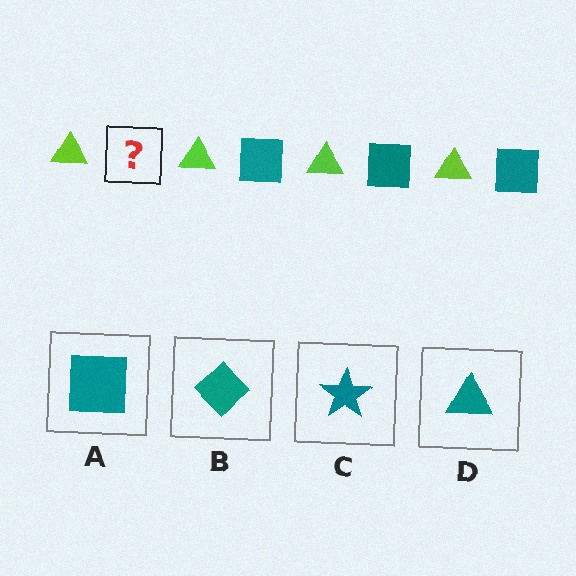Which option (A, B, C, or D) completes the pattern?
A.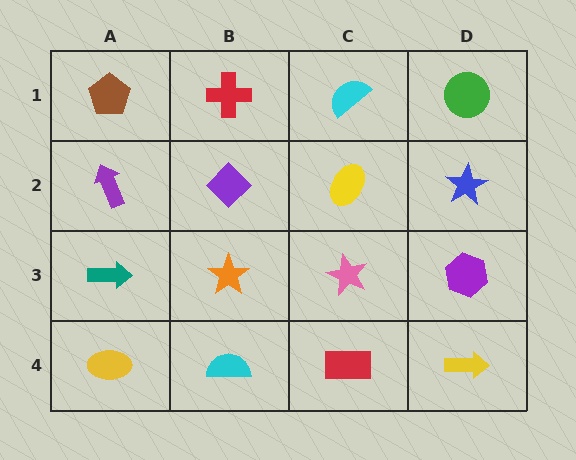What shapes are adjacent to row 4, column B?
An orange star (row 3, column B), a yellow ellipse (row 4, column A), a red rectangle (row 4, column C).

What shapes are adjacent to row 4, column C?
A pink star (row 3, column C), a cyan semicircle (row 4, column B), a yellow arrow (row 4, column D).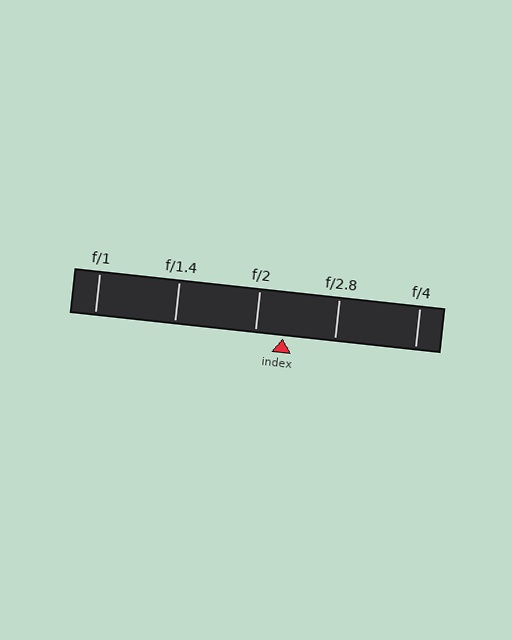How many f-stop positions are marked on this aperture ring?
There are 5 f-stop positions marked.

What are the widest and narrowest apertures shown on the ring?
The widest aperture shown is f/1 and the narrowest is f/4.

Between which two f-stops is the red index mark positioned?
The index mark is between f/2 and f/2.8.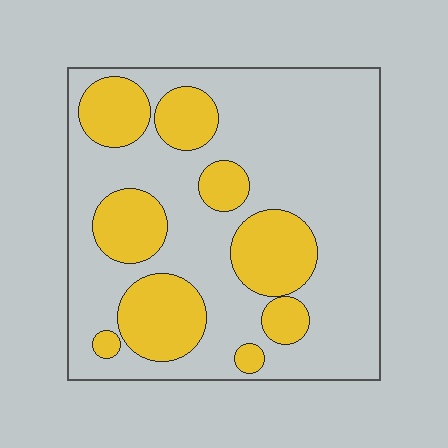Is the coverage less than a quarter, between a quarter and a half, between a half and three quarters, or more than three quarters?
Between a quarter and a half.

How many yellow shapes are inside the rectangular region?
9.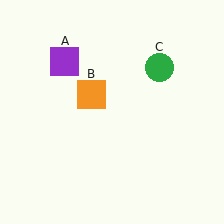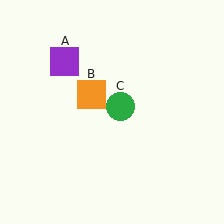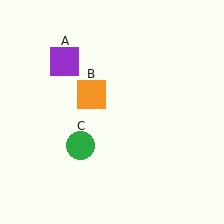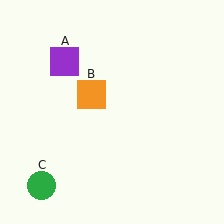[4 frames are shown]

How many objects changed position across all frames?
1 object changed position: green circle (object C).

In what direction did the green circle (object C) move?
The green circle (object C) moved down and to the left.